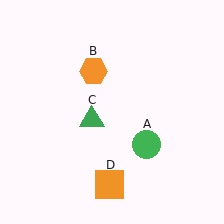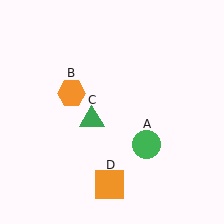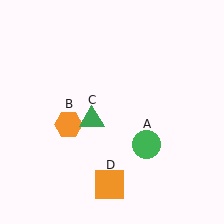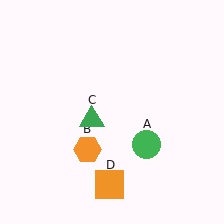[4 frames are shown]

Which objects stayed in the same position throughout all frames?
Green circle (object A) and green triangle (object C) and orange square (object D) remained stationary.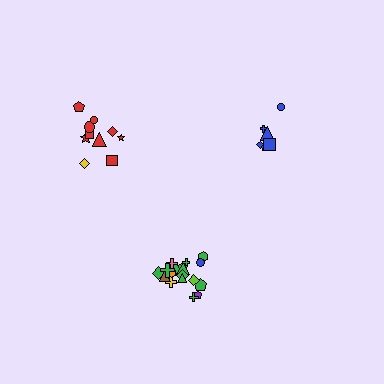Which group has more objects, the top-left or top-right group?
The top-left group.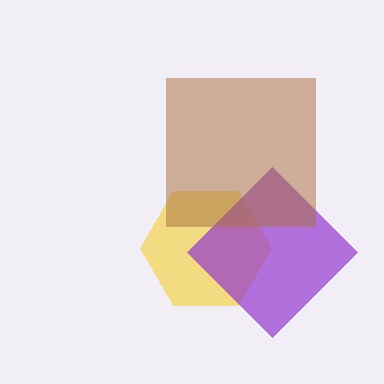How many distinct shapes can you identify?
There are 3 distinct shapes: a yellow hexagon, a purple diamond, a brown square.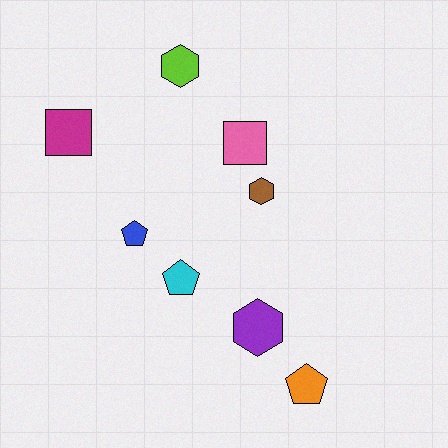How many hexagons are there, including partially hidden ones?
There are 3 hexagons.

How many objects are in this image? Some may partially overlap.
There are 8 objects.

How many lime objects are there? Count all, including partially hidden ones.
There is 1 lime object.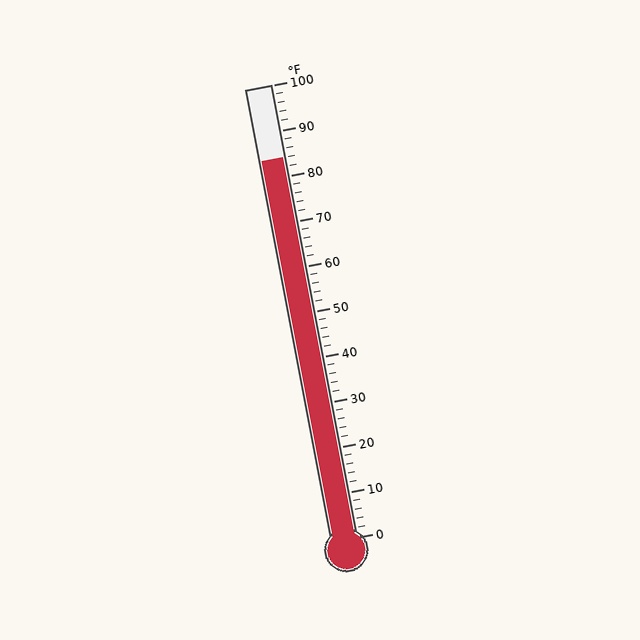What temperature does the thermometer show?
The thermometer shows approximately 84°F.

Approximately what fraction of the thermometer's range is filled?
The thermometer is filled to approximately 85% of its range.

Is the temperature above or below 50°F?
The temperature is above 50°F.